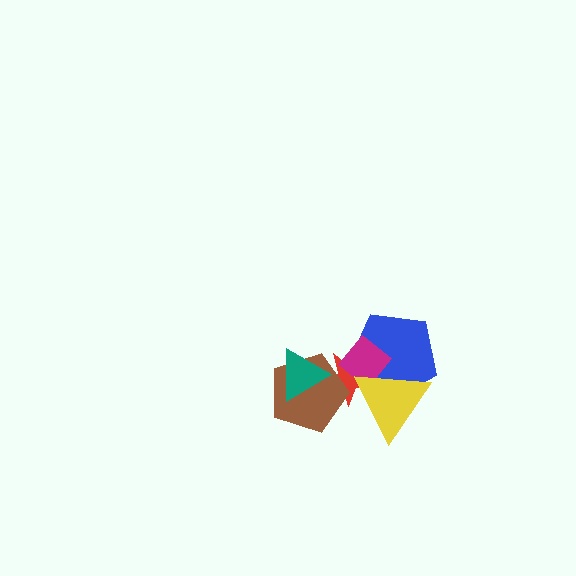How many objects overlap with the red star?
5 objects overlap with the red star.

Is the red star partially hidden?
Yes, it is partially covered by another shape.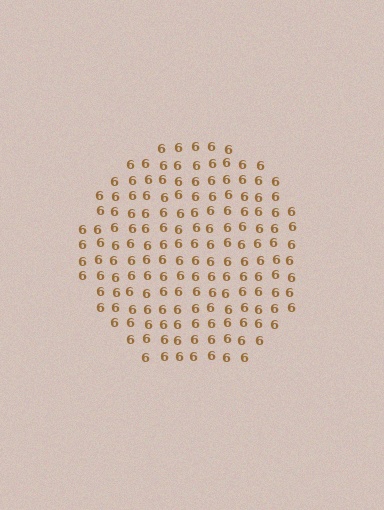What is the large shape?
The large shape is a circle.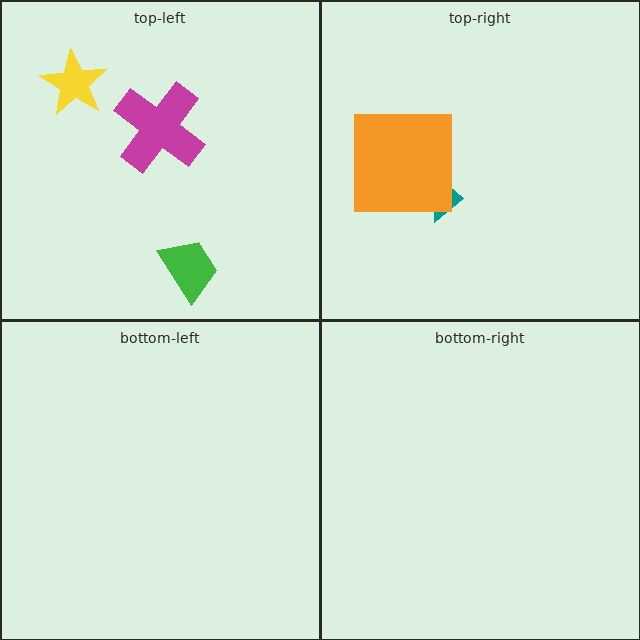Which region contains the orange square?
The top-right region.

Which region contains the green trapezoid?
The top-left region.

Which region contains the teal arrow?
The top-right region.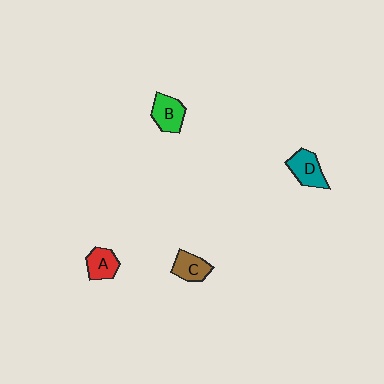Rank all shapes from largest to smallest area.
From largest to smallest: D (teal), B (green), A (red), C (brown).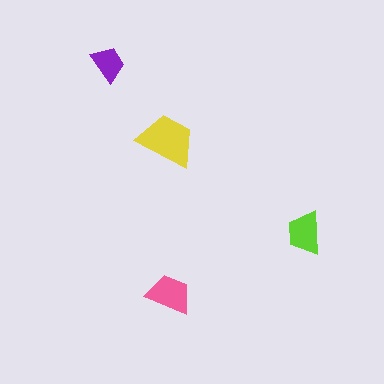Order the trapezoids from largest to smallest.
the yellow one, the pink one, the lime one, the purple one.